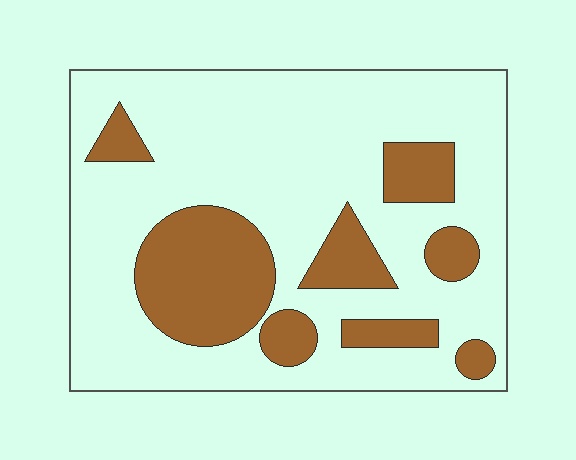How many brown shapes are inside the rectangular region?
8.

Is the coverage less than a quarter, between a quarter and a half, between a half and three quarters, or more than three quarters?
Between a quarter and a half.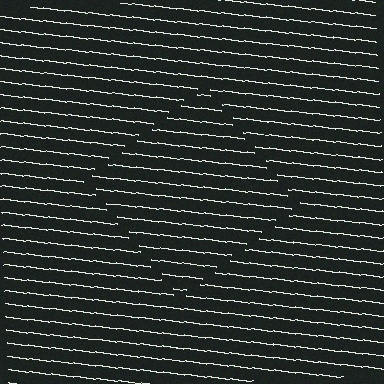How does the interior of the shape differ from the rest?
The interior of the shape contains the same grating, shifted by half a period — the contour is defined by the phase discontinuity where line-ends from the inner and outer gratings abut.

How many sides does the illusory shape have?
4 sides — the line-ends trace a square.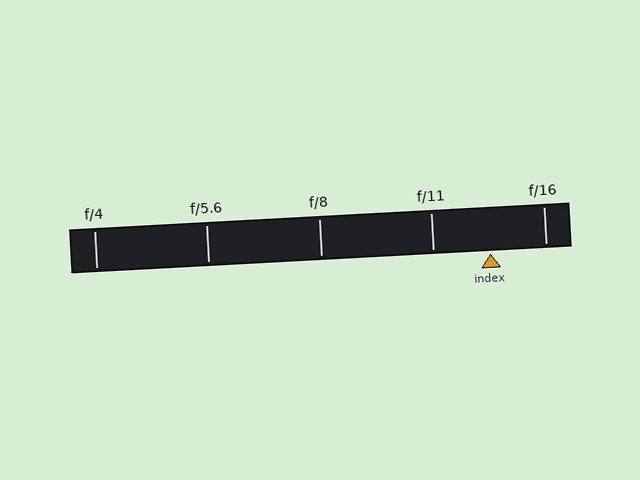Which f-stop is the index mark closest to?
The index mark is closest to f/16.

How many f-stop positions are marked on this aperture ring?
There are 5 f-stop positions marked.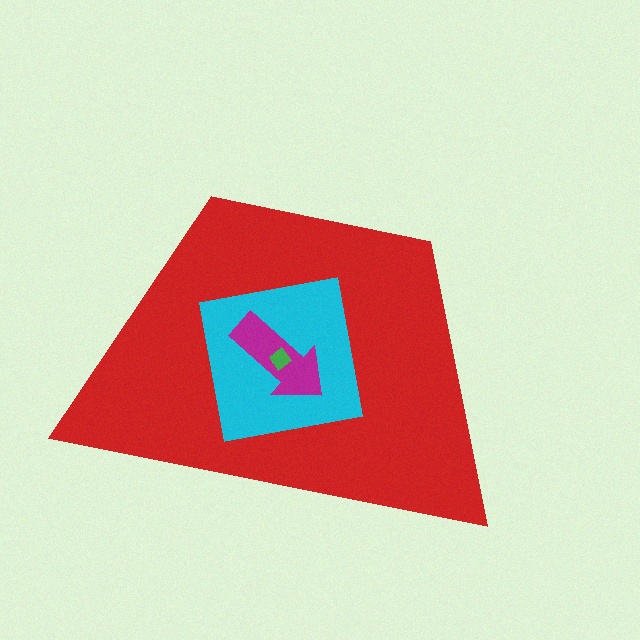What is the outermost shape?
The red trapezoid.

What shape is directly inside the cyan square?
The magenta arrow.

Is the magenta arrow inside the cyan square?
Yes.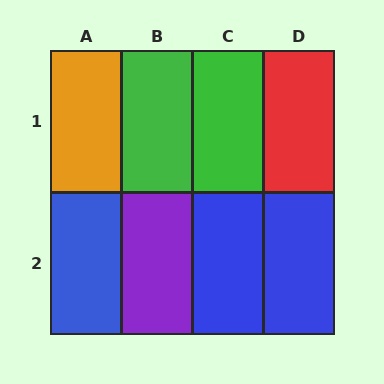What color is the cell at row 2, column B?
Purple.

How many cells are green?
2 cells are green.